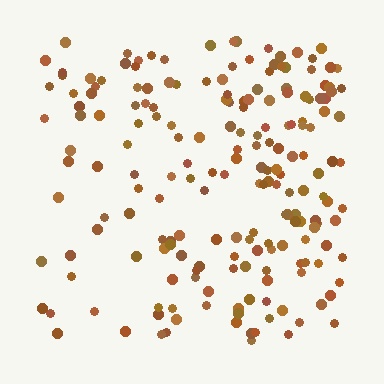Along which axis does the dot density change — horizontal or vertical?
Horizontal.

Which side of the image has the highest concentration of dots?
The right.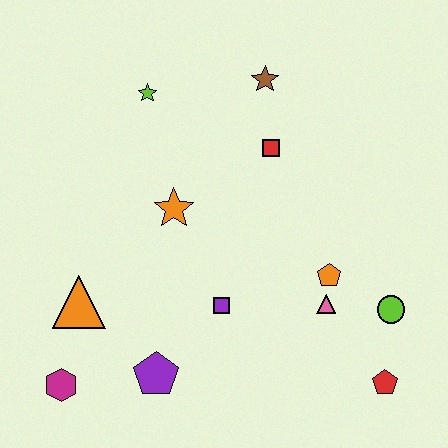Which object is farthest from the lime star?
The red pentagon is farthest from the lime star.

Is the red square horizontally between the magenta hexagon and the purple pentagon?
No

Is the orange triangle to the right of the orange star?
No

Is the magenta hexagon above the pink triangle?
No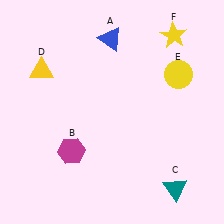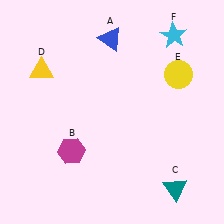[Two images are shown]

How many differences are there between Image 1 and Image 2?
There is 1 difference between the two images.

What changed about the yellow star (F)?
In Image 1, F is yellow. In Image 2, it changed to cyan.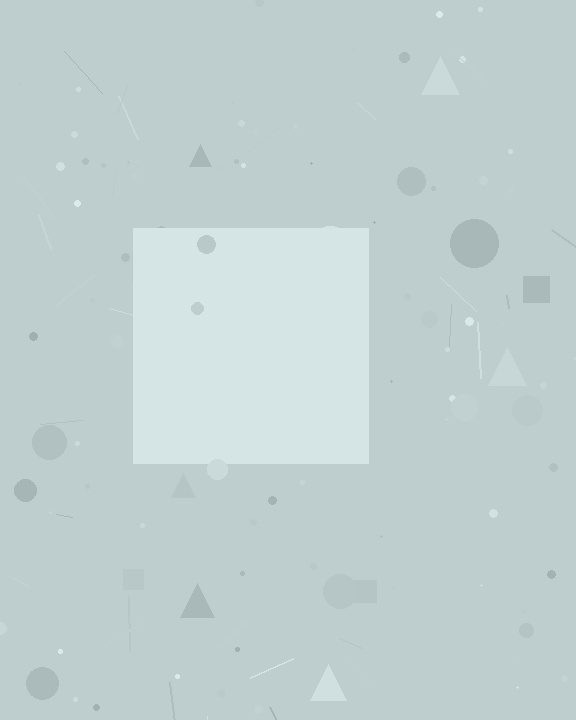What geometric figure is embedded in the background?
A square is embedded in the background.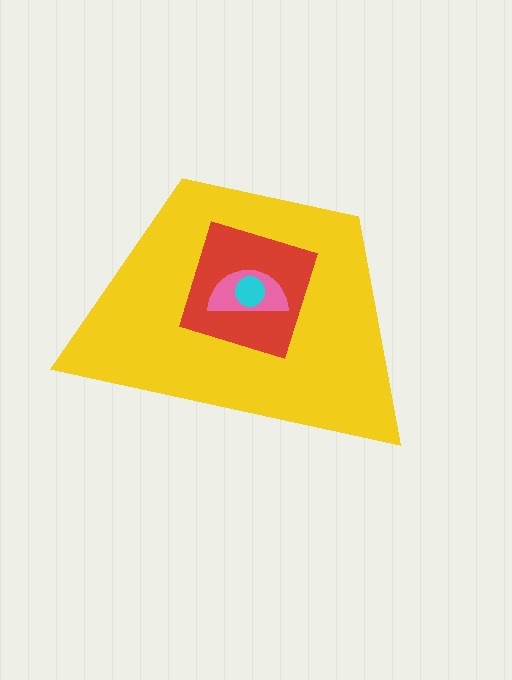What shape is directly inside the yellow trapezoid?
The red diamond.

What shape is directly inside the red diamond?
The pink semicircle.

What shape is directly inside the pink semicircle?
The cyan circle.